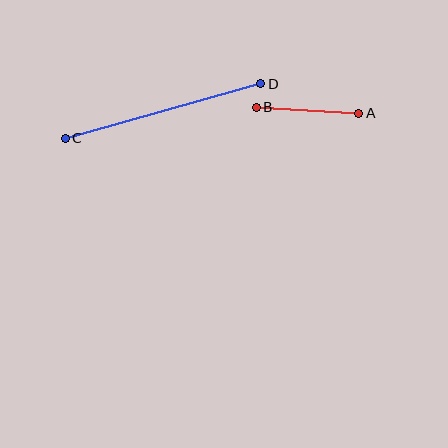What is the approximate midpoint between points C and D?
The midpoint is at approximately (163, 111) pixels.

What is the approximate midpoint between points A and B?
The midpoint is at approximately (308, 110) pixels.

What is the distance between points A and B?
The distance is approximately 102 pixels.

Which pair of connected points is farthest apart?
Points C and D are farthest apart.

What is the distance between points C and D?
The distance is approximately 203 pixels.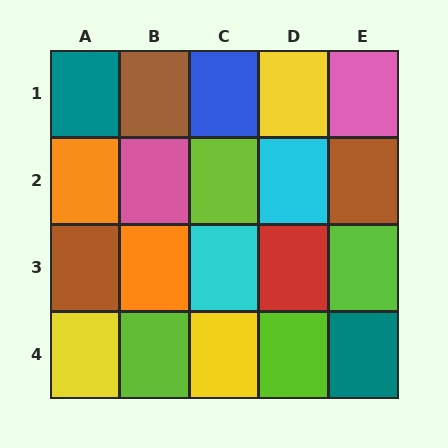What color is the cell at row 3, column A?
Brown.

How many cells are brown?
3 cells are brown.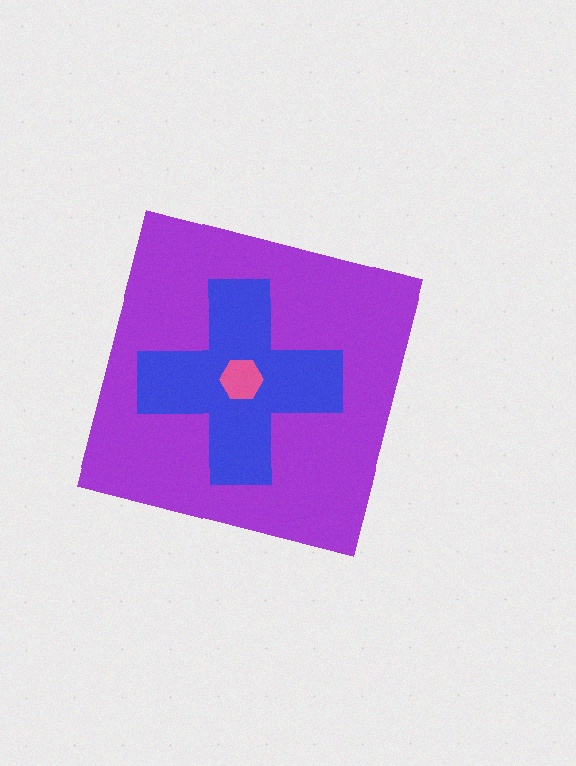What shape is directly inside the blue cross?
The pink hexagon.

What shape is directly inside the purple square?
The blue cross.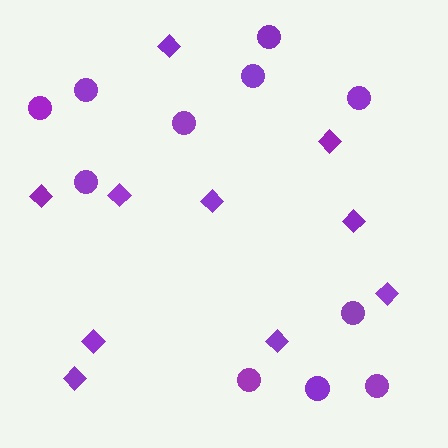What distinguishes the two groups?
There are 2 groups: one group of diamonds (10) and one group of circles (11).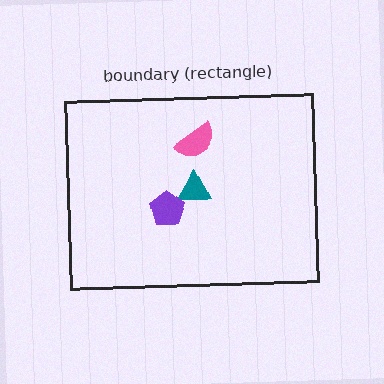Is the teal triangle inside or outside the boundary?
Inside.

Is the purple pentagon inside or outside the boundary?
Inside.